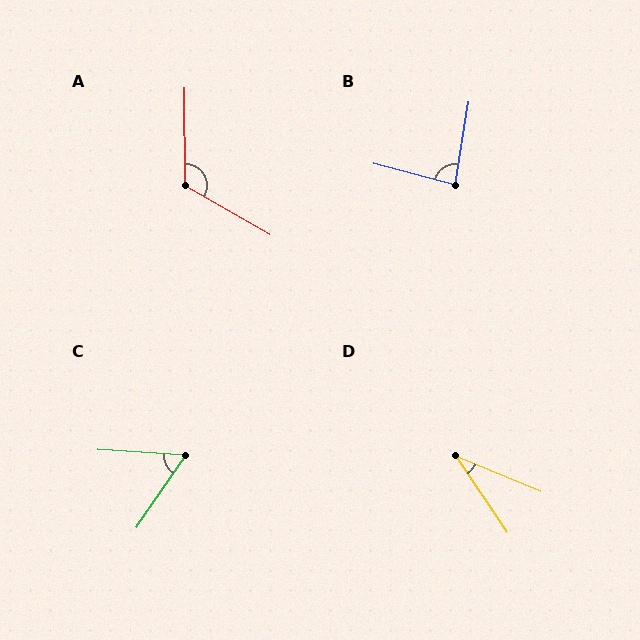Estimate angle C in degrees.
Approximately 60 degrees.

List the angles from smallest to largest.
D (34°), C (60°), B (84°), A (120°).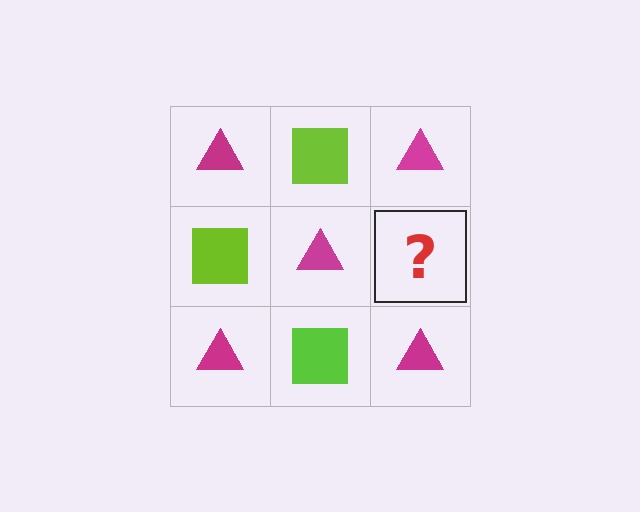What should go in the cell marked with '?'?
The missing cell should contain a lime square.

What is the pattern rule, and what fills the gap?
The rule is that it alternates magenta triangle and lime square in a checkerboard pattern. The gap should be filled with a lime square.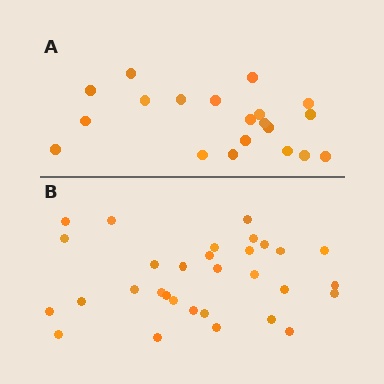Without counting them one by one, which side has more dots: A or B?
Region B (the bottom region) has more dots.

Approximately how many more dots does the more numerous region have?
Region B has roughly 12 or so more dots than region A.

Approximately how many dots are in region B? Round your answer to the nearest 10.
About 30 dots. (The exact count is 31, which rounds to 30.)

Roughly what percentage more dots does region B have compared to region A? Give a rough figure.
About 55% more.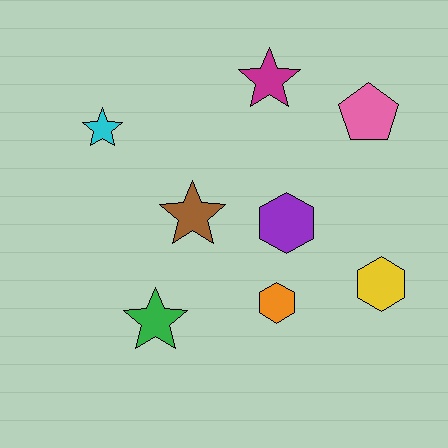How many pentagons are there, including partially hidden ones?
There is 1 pentagon.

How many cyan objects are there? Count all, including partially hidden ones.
There is 1 cyan object.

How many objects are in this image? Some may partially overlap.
There are 8 objects.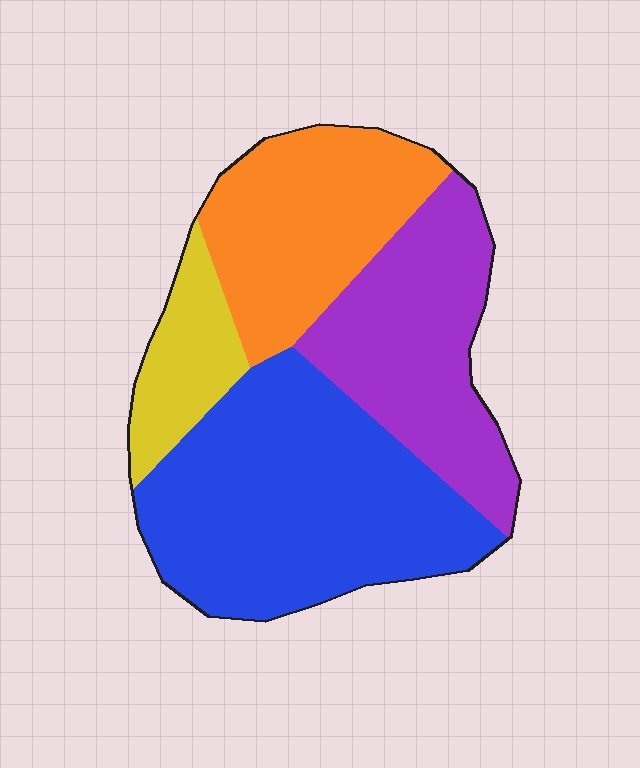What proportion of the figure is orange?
Orange takes up about one quarter (1/4) of the figure.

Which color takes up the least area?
Yellow, at roughly 10%.